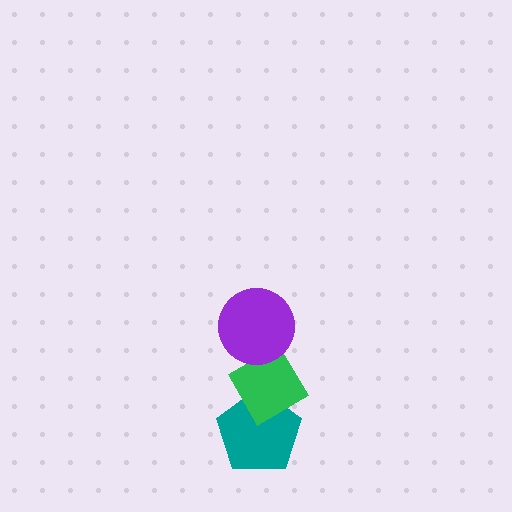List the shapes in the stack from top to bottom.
From top to bottom: the purple circle, the green diamond, the teal pentagon.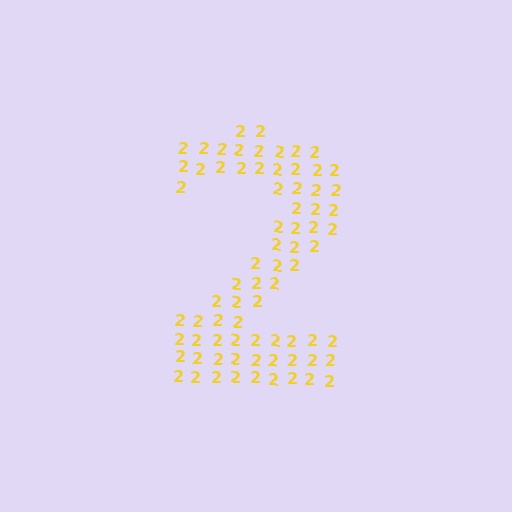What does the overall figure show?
The overall figure shows the digit 2.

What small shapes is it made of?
It is made of small digit 2's.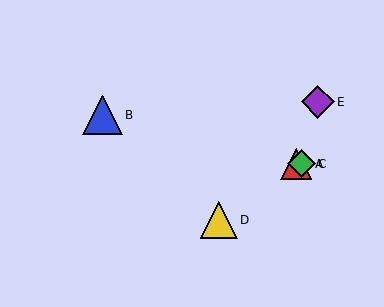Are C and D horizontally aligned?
No, C is at y≈164 and D is at y≈220.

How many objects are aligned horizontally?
2 objects (A, C) are aligned horizontally.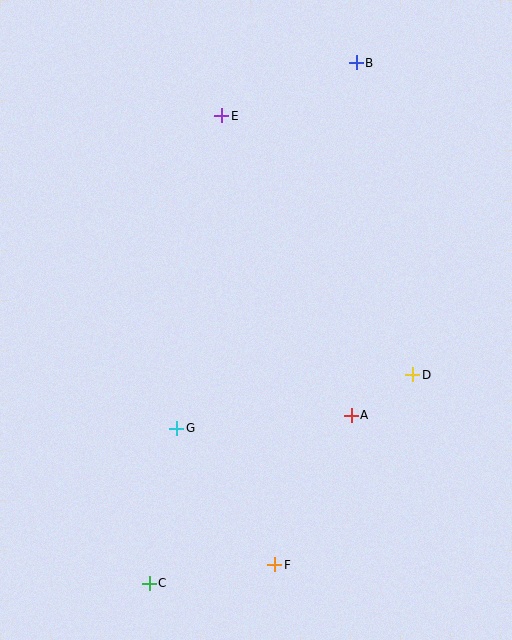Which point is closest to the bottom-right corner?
Point F is closest to the bottom-right corner.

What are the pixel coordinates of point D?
Point D is at (413, 375).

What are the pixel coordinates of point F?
Point F is at (275, 565).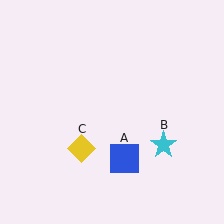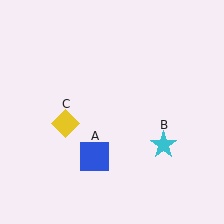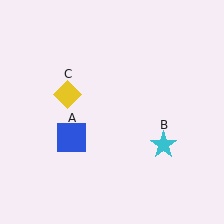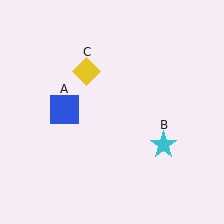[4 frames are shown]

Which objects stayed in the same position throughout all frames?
Cyan star (object B) remained stationary.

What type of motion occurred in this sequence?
The blue square (object A), yellow diamond (object C) rotated clockwise around the center of the scene.